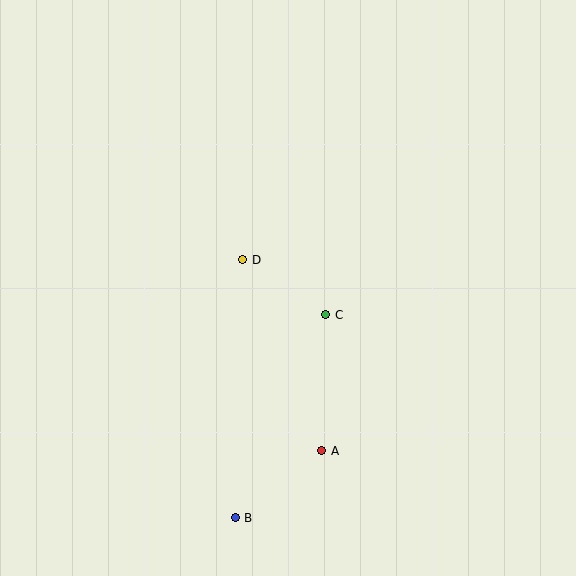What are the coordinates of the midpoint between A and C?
The midpoint between A and C is at (324, 383).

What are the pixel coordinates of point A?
Point A is at (322, 451).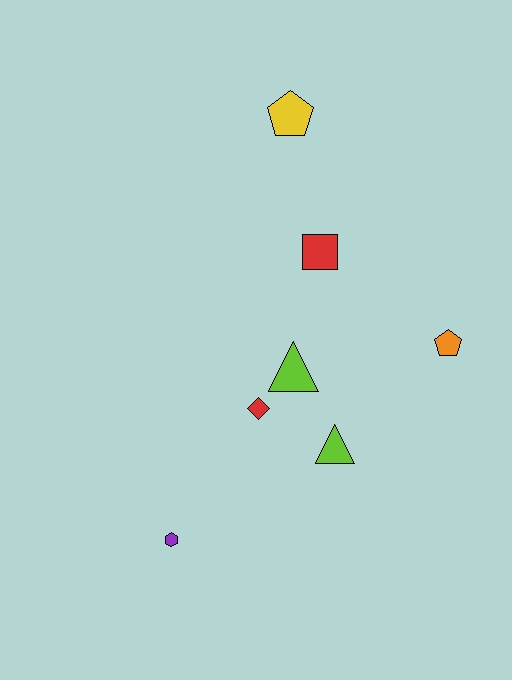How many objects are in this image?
There are 7 objects.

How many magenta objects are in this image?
There are no magenta objects.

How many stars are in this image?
There are no stars.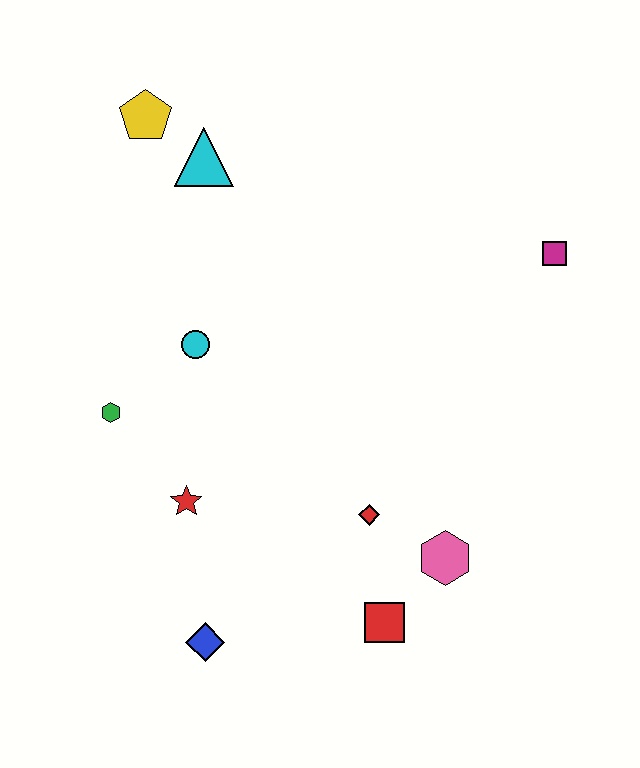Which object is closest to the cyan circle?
The green hexagon is closest to the cyan circle.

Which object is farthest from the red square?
The yellow pentagon is farthest from the red square.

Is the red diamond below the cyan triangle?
Yes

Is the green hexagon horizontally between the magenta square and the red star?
No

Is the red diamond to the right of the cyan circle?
Yes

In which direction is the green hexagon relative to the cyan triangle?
The green hexagon is below the cyan triangle.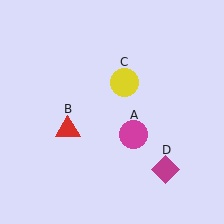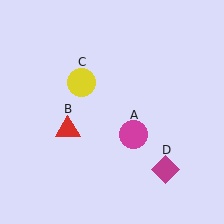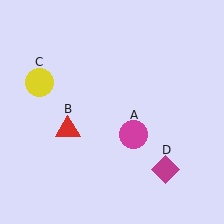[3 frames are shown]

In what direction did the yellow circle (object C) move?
The yellow circle (object C) moved left.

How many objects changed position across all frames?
1 object changed position: yellow circle (object C).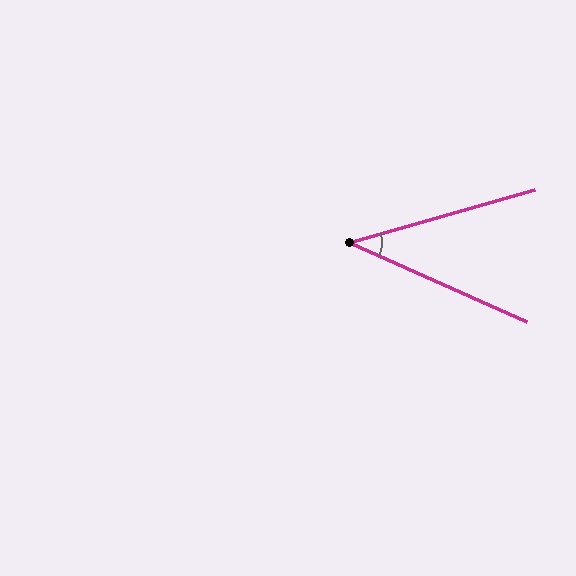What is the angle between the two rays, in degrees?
Approximately 40 degrees.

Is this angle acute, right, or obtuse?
It is acute.